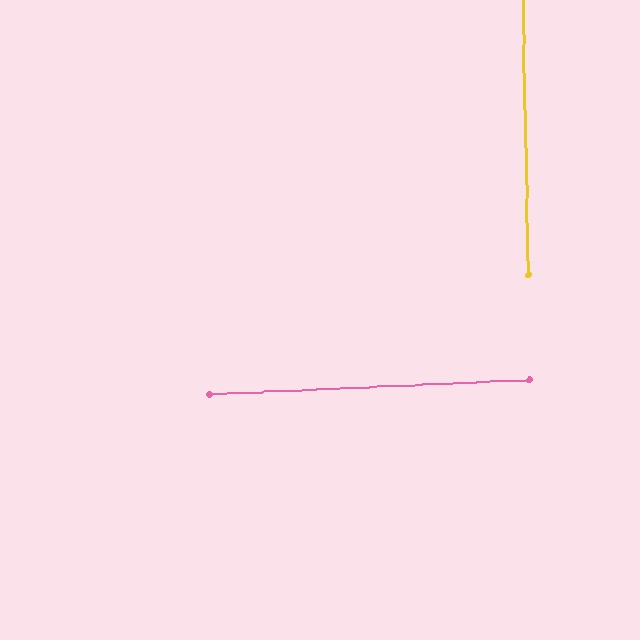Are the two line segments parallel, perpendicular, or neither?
Perpendicular — they meet at approximately 88°.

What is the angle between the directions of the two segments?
Approximately 88 degrees.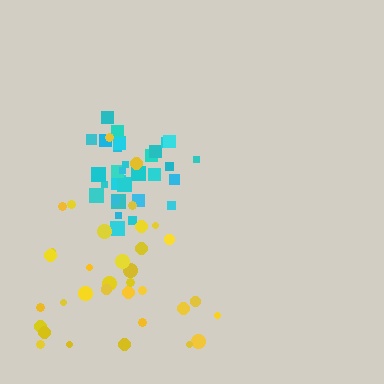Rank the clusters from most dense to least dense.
cyan, yellow.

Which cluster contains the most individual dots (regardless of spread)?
Cyan (34).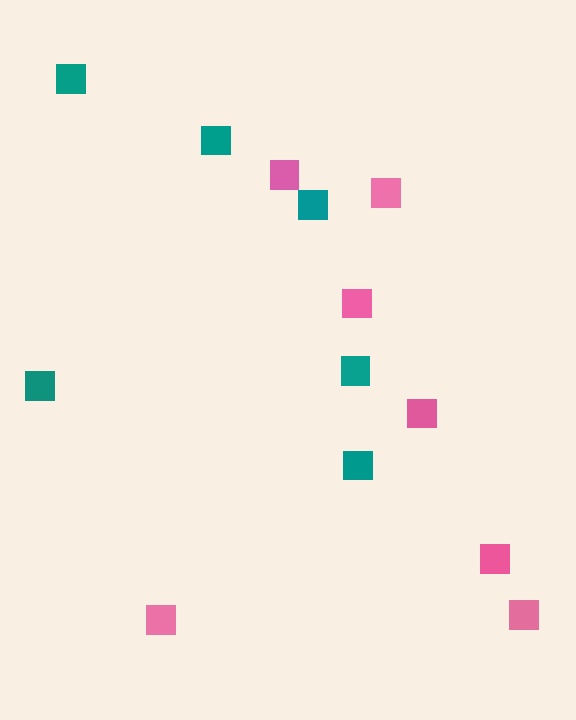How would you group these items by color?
There are 2 groups: one group of teal squares (6) and one group of pink squares (7).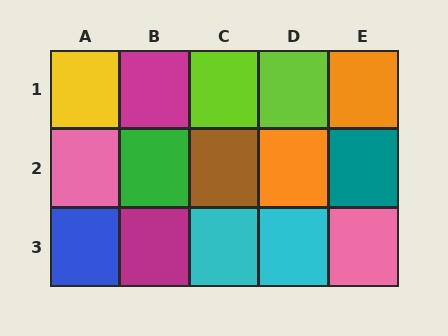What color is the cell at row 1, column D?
Lime.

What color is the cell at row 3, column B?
Magenta.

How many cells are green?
1 cell is green.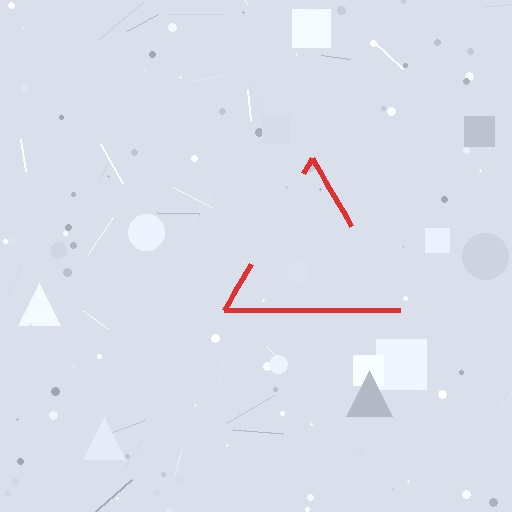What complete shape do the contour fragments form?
The contour fragments form a triangle.